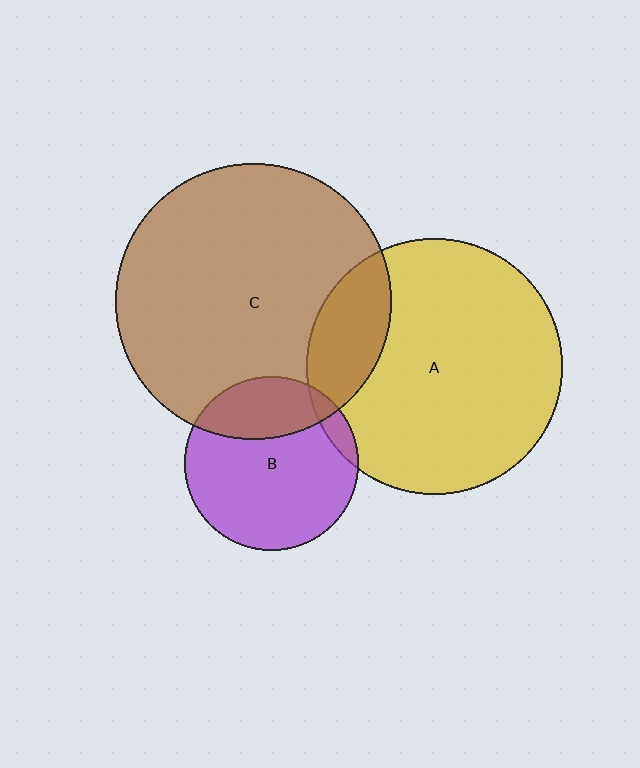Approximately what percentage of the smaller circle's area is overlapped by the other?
Approximately 5%.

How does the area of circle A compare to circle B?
Approximately 2.2 times.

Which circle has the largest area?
Circle C (brown).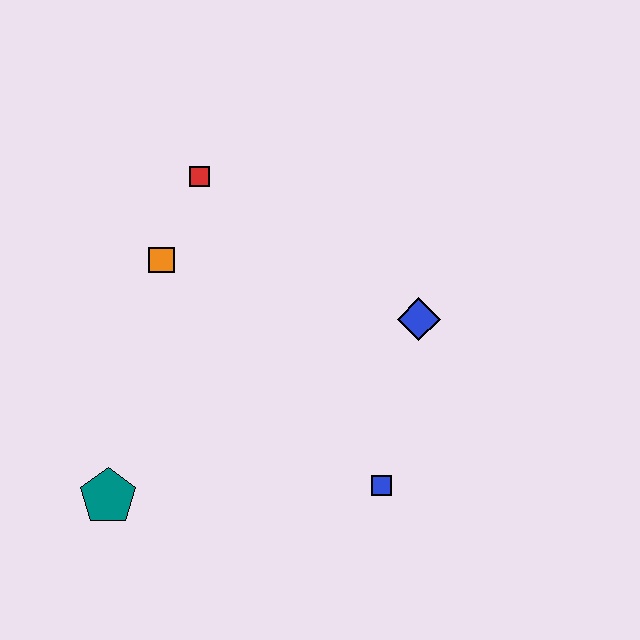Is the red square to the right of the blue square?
No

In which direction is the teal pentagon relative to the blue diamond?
The teal pentagon is to the left of the blue diamond.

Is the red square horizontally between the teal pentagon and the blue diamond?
Yes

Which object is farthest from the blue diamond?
The teal pentagon is farthest from the blue diamond.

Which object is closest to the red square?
The orange square is closest to the red square.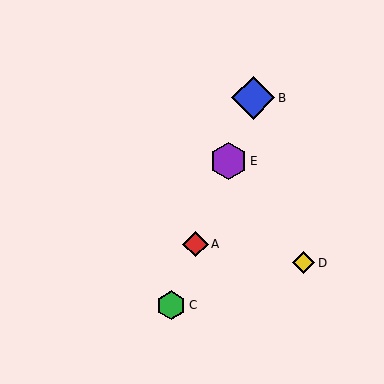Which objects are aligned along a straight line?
Objects A, B, C, E are aligned along a straight line.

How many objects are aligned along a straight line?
4 objects (A, B, C, E) are aligned along a straight line.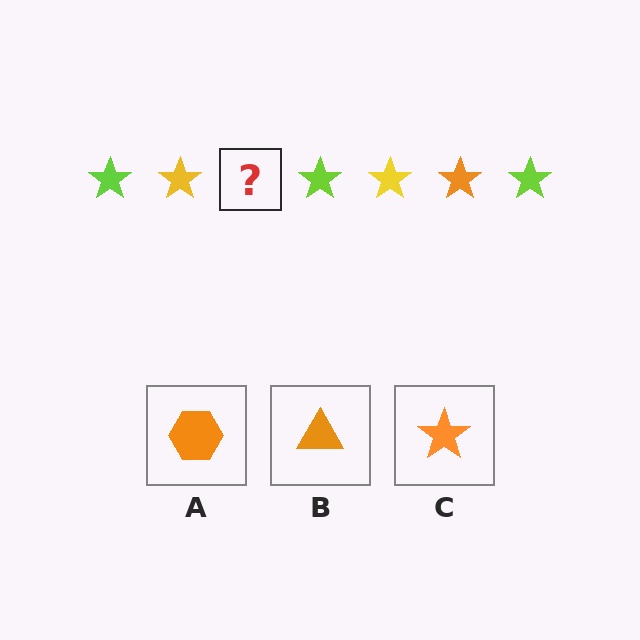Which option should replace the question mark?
Option C.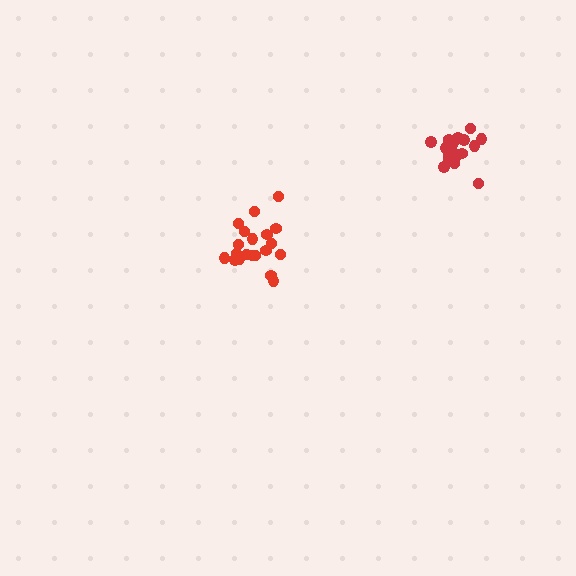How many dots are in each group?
Group 1: 20 dots, Group 2: 19 dots (39 total).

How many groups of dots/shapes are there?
There are 2 groups.